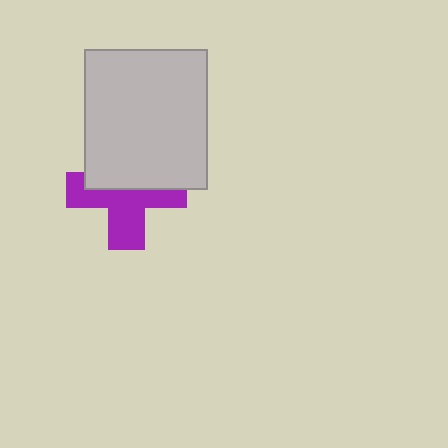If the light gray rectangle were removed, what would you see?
You would see the complete purple cross.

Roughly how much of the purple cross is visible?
About half of it is visible (roughly 54%).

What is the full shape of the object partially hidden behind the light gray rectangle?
The partially hidden object is a purple cross.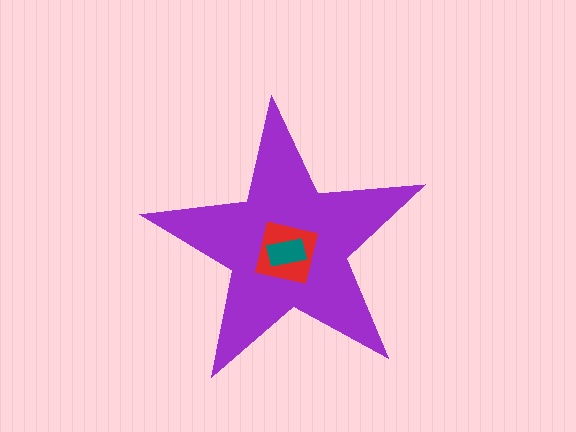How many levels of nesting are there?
3.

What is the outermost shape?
The purple star.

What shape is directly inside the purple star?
The red square.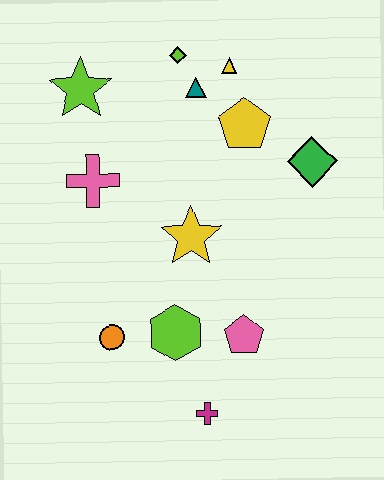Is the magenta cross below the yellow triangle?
Yes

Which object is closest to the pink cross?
The lime star is closest to the pink cross.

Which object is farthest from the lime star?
The magenta cross is farthest from the lime star.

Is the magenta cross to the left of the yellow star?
No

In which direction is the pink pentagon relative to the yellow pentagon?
The pink pentagon is below the yellow pentagon.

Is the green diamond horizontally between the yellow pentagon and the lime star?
No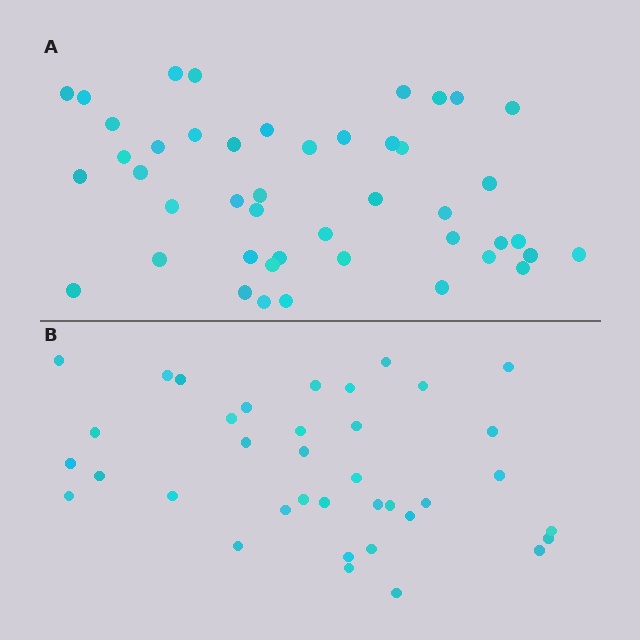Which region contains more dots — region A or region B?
Region A (the top region) has more dots.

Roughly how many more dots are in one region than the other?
Region A has roughly 8 or so more dots than region B.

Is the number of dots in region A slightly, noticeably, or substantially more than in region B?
Region A has only slightly more — the two regions are fairly close. The ratio is roughly 1.2 to 1.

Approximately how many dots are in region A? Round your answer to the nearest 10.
About 40 dots. (The exact count is 45, which rounds to 40.)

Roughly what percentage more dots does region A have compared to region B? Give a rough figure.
About 20% more.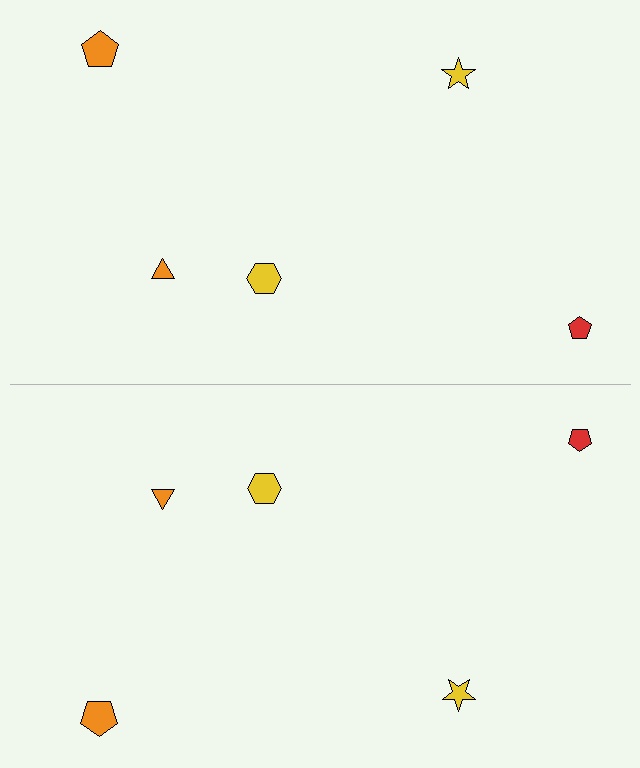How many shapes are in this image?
There are 10 shapes in this image.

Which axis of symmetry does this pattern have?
The pattern has a horizontal axis of symmetry running through the center of the image.